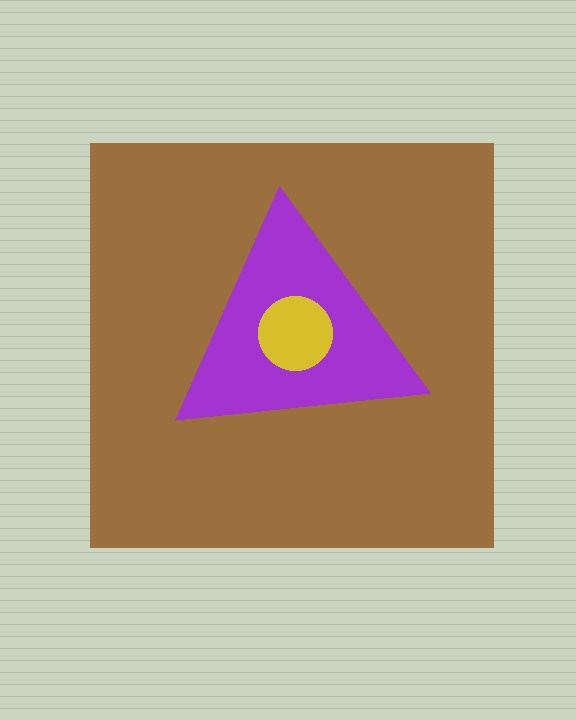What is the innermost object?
The yellow circle.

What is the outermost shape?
The brown square.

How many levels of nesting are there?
3.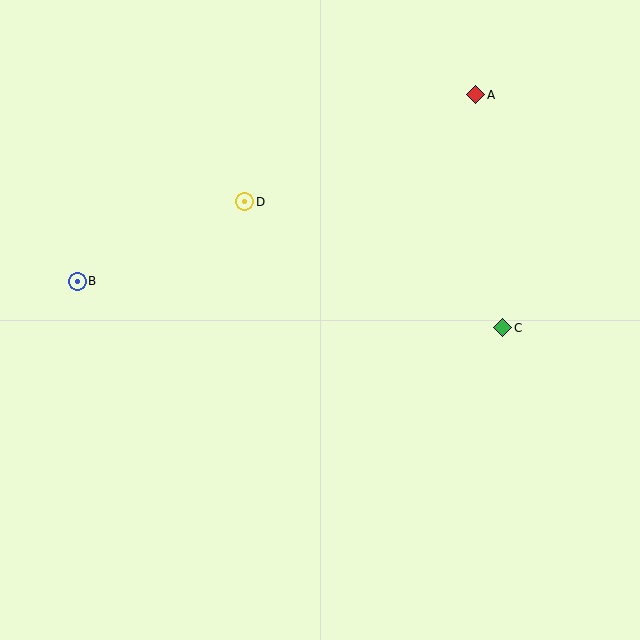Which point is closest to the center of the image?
Point D at (245, 202) is closest to the center.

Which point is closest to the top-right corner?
Point A is closest to the top-right corner.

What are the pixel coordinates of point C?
Point C is at (503, 328).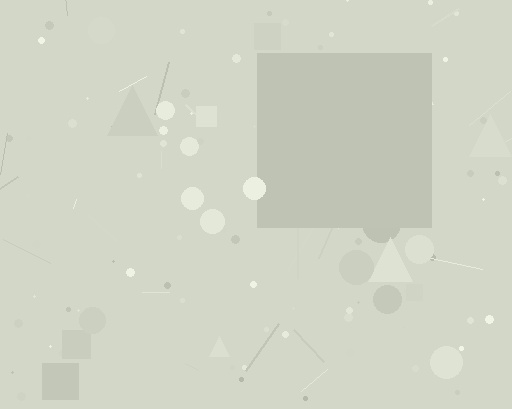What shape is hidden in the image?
A square is hidden in the image.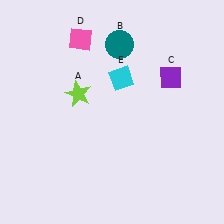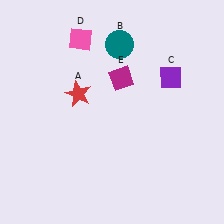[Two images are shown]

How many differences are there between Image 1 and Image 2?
There are 2 differences between the two images.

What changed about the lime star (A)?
In Image 1, A is lime. In Image 2, it changed to red.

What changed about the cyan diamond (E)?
In Image 1, E is cyan. In Image 2, it changed to magenta.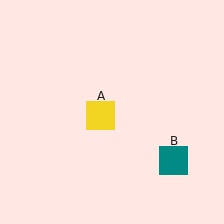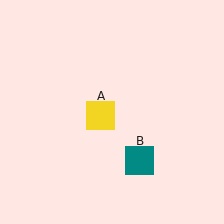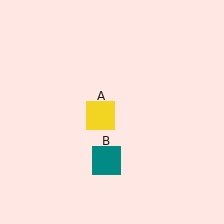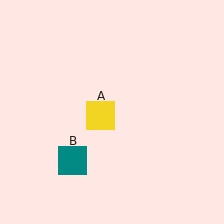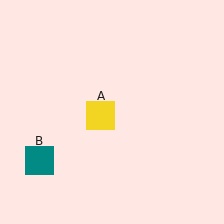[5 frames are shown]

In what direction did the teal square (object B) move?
The teal square (object B) moved left.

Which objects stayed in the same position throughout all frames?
Yellow square (object A) remained stationary.